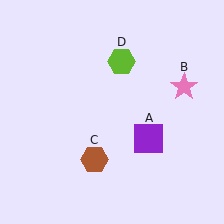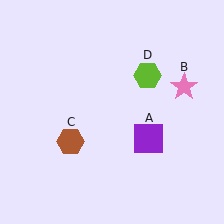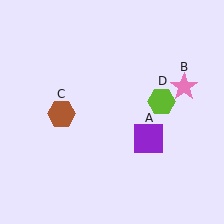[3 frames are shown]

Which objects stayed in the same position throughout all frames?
Purple square (object A) and pink star (object B) remained stationary.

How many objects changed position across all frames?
2 objects changed position: brown hexagon (object C), lime hexagon (object D).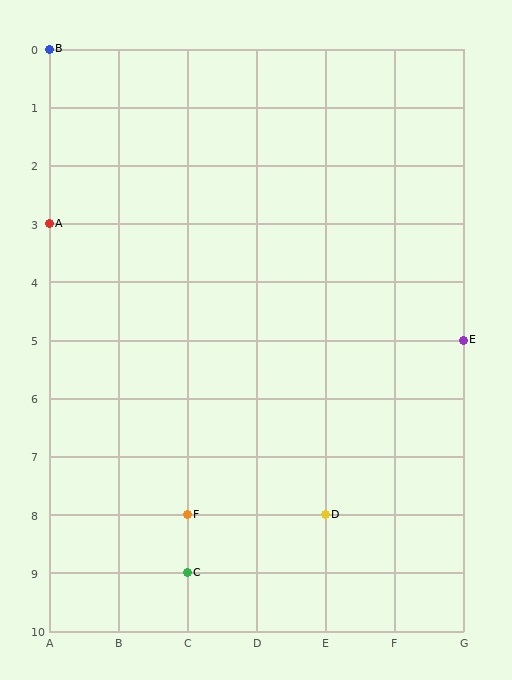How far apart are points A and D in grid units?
Points A and D are 4 columns and 5 rows apart (about 6.4 grid units diagonally).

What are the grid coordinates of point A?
Point A is at grid coordinates (A, 3).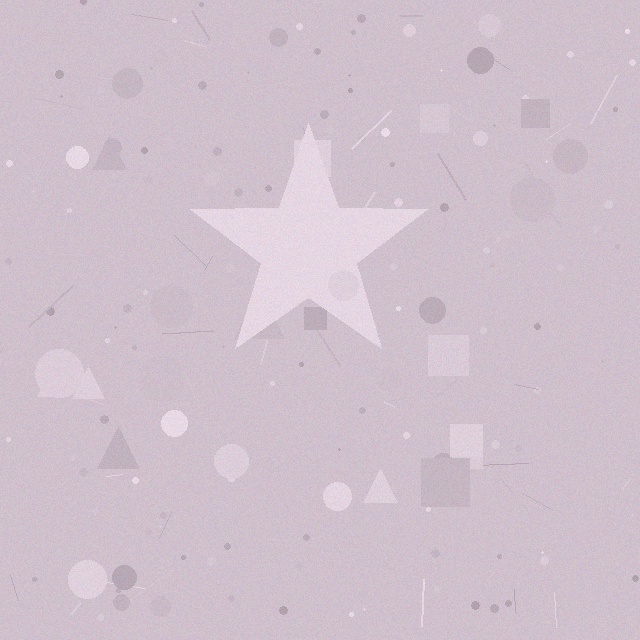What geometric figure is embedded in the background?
A star is embedded in the background.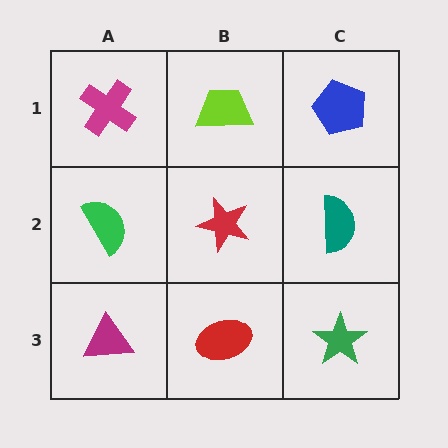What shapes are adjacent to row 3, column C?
A teal semicircle (row 2, column C), a red ellipse (row 3, column B).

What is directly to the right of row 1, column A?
A lime trapezoid.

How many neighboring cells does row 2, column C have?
3.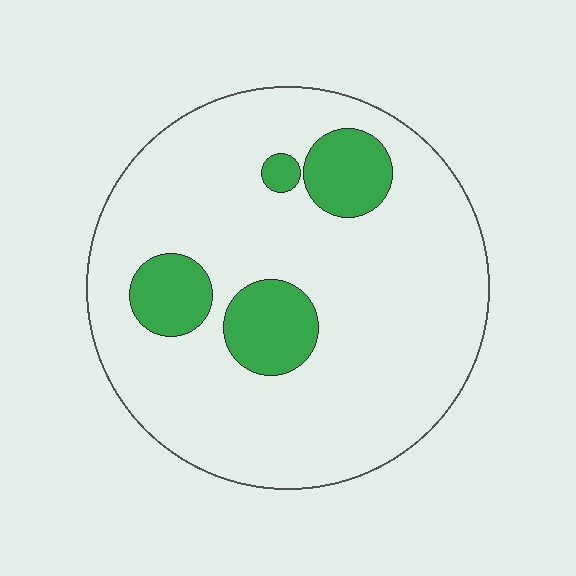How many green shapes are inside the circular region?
4.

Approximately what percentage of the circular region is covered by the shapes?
Approximately 15%.